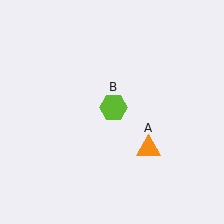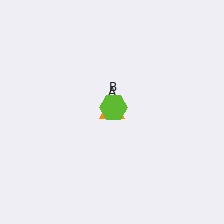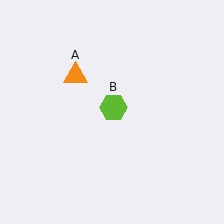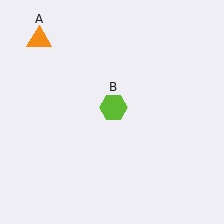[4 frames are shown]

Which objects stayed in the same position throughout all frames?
Lime hexagon (object B) remained stationary.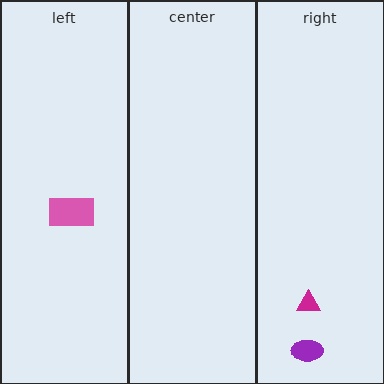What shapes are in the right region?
The purple ellipse, the magenta triangle.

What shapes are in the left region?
The pink rectangle.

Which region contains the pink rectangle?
The left region.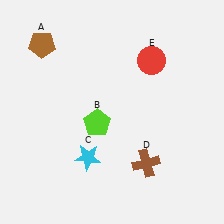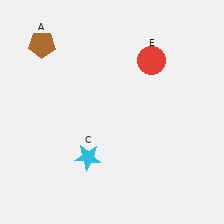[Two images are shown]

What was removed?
The lime pentagon (B), the brown cross (D) were removed in Image 2.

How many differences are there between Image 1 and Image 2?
There are 2 differences between the two images.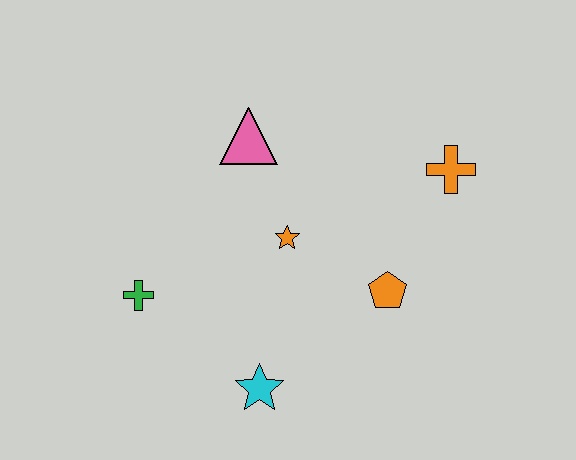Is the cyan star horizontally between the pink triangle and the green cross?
No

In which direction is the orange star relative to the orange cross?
The orange star is to the left of the orange cross.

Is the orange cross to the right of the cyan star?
Yes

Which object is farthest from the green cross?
The orange cross is farthest from the green cross.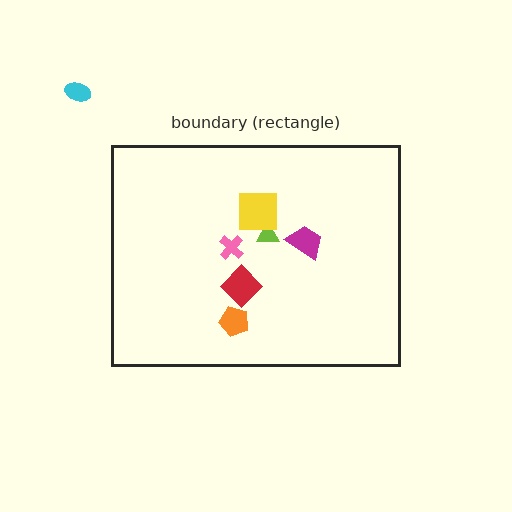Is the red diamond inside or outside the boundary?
Inside.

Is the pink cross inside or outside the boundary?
Inside.